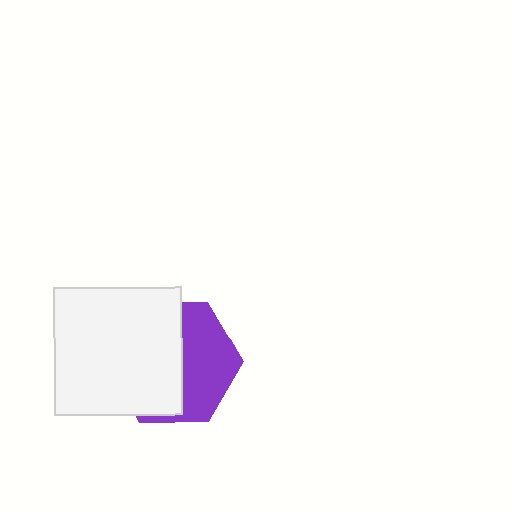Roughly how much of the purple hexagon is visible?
A small part of it is visible (roughly 44%).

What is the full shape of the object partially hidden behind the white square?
The partially hidden object is a purple hexagon.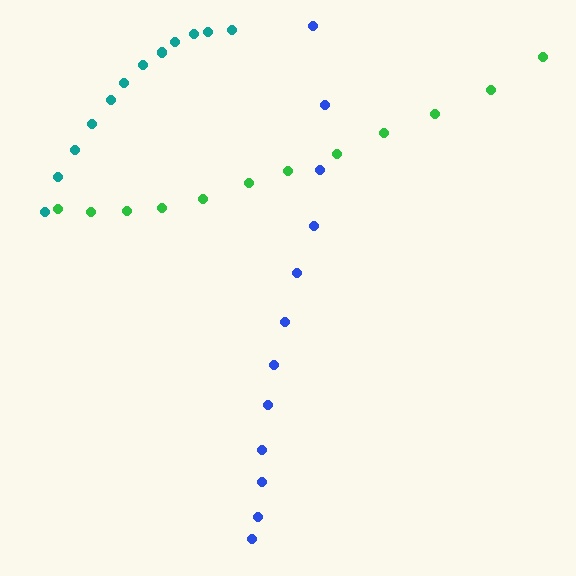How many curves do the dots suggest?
There are 3 distinct paths.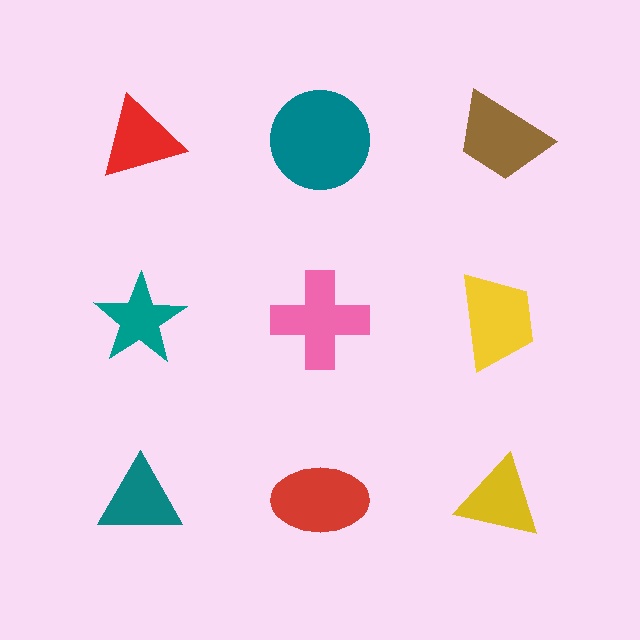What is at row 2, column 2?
A pink cross.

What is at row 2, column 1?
A teal star.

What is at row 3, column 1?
A teal triangle.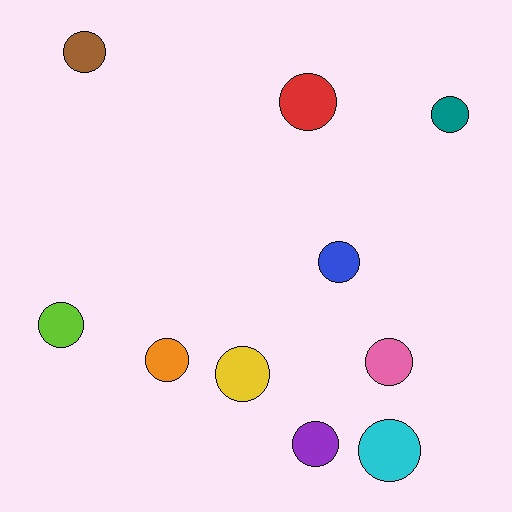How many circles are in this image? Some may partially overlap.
There are 10 circles.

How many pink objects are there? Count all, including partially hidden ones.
There is 1 pink object.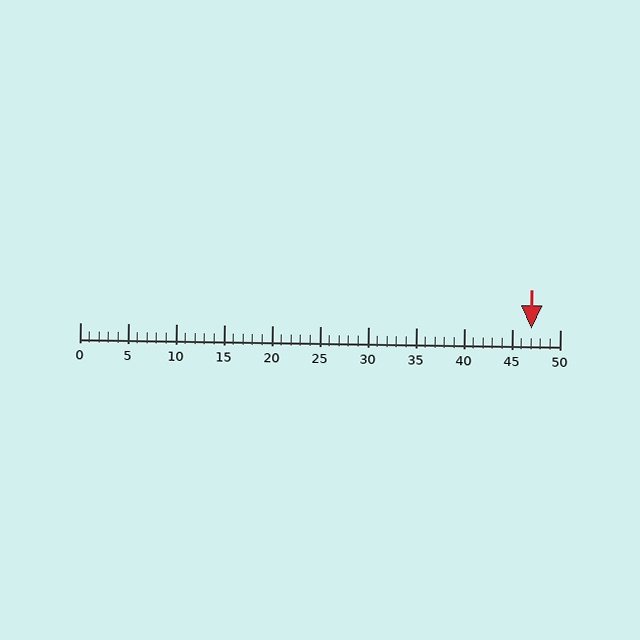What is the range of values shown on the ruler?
The ruler shows values from 0 to 50.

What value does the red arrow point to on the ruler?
The red arrow points to approximately 47.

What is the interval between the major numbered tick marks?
The major tick marks are spaced 5 units apart.